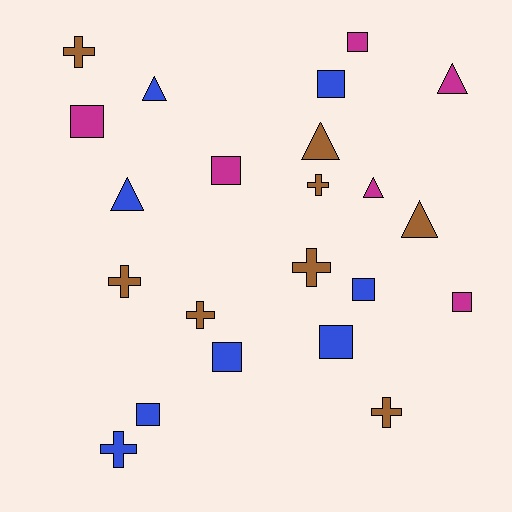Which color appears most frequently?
Brown, with 8 objects.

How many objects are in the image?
There are 22 objects.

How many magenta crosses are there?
There are no magenta crosses.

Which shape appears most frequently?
Square, with 9 objects.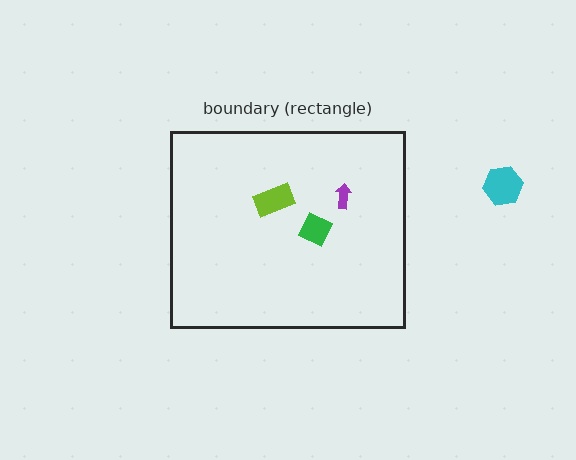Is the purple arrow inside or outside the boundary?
Inside.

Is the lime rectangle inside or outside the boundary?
Inside.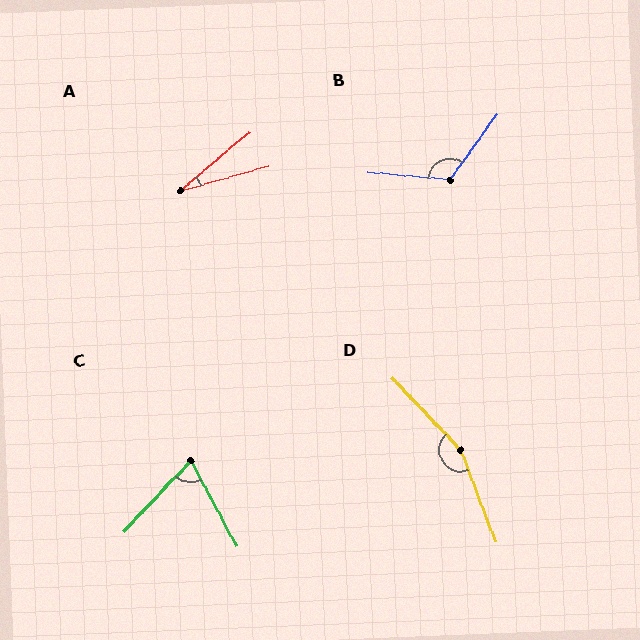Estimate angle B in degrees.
Approximately 121 degrees.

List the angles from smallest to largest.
A (25°), C (72°), B (121°), D (157°).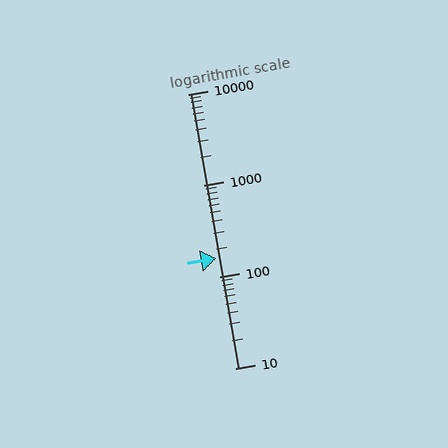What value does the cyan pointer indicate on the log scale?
The pointer indicates approximately 160.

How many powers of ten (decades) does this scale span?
The scale spans 3 decades, from 10 to 10000.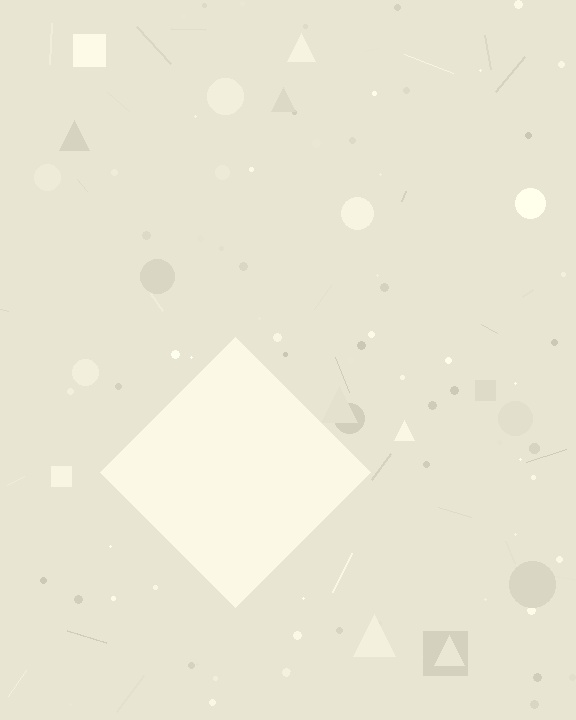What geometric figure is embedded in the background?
A diamond is embedded in the background.